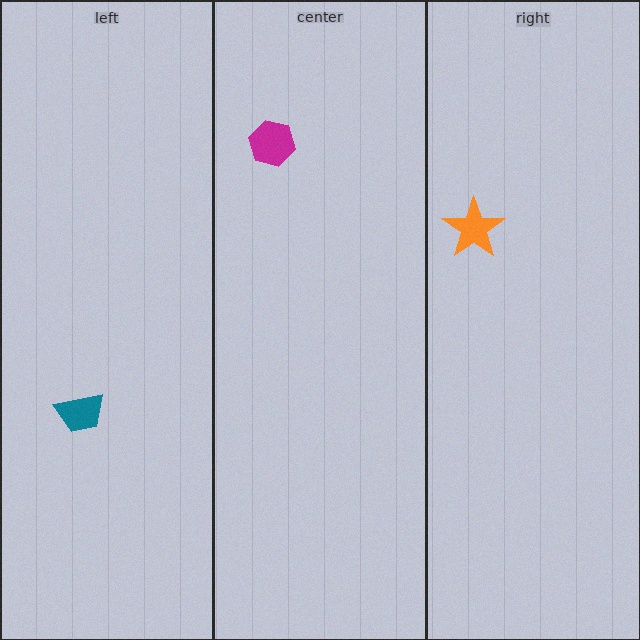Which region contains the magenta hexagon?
The center region.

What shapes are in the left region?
The teal trapezoid.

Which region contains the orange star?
The right region.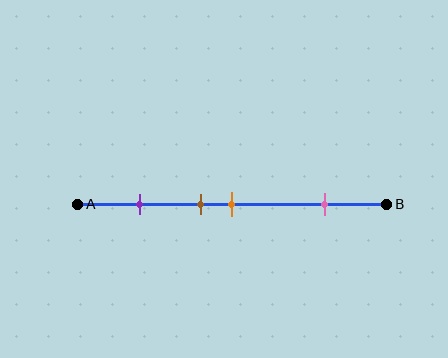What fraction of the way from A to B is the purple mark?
The purple mark is approximately 20% (0.2) of the way from A to B.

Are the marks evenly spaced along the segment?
No, the marks are not evenly spaced.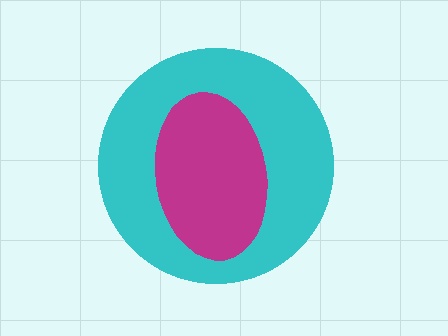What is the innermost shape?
The magenta ellipse.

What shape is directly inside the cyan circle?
The magenta ellipse.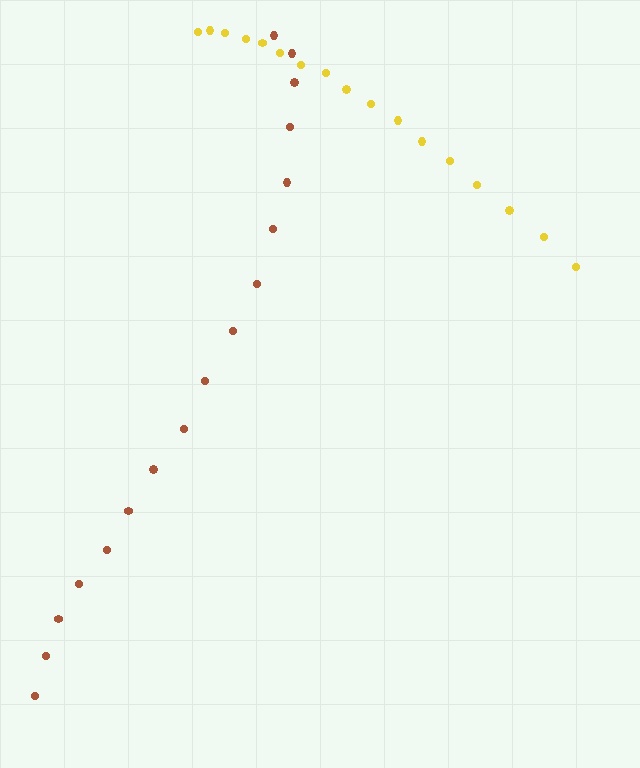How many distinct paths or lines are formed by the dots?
There are 2 distinct paths.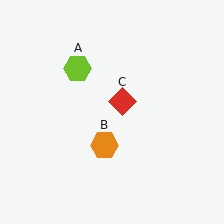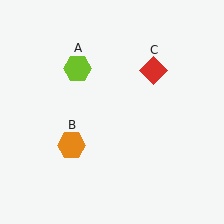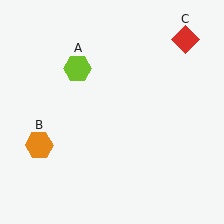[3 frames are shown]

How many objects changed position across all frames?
2 objects changed position: orange hexagon (object B), red diamond (object C).